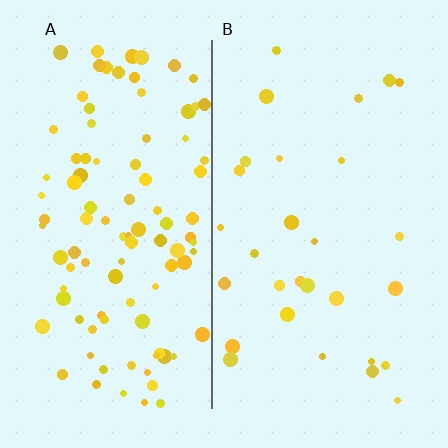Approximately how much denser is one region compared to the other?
Approximately 3.4× — region A over region B.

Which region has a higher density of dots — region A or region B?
A (the left).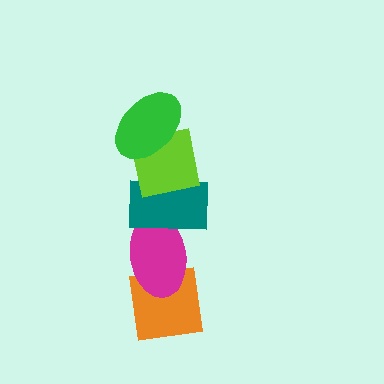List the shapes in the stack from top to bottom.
From top to bottom: the green ellipse, the lime square, the teal rectangle, the magenta ellipse, the orange square.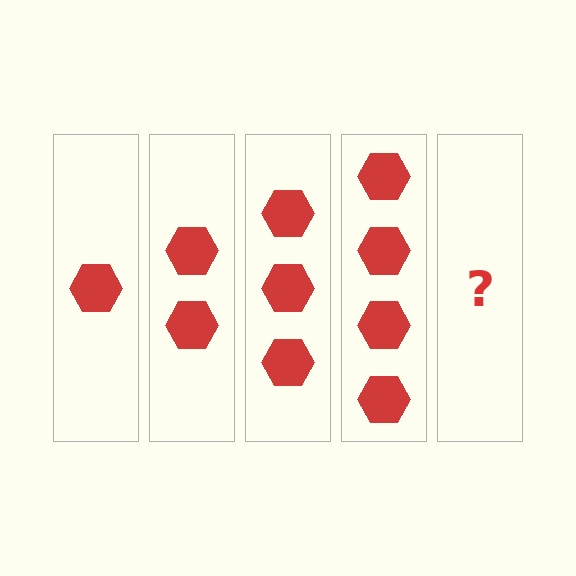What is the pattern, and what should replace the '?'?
The pattern is that each step adds one more hexagon. The '?' should be 5 hexagons.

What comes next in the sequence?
The next element should be 5 hexagons.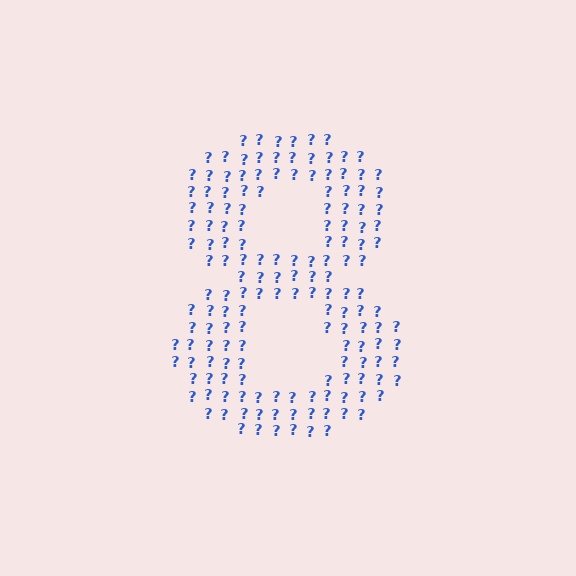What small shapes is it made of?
It is made of small question marks.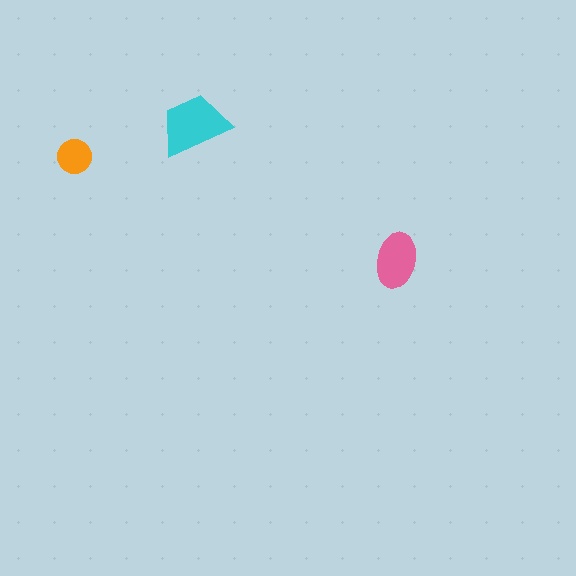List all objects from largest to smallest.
The cyan trapezoid, the pink ellipse, the orange circle.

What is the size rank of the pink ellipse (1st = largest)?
2nd.